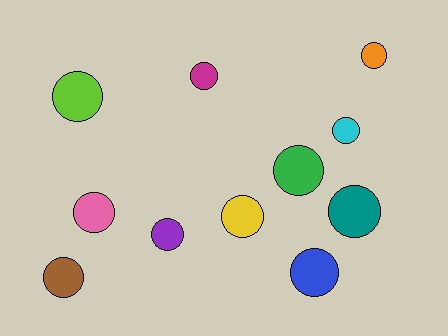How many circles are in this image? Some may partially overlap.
There are 11 circles.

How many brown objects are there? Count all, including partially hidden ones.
There is 1 brown object.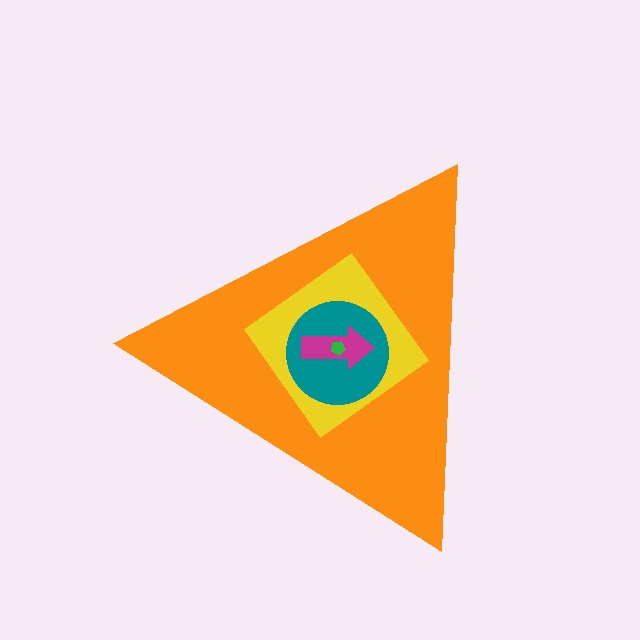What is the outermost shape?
The orange triangle.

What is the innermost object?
The green pentagon.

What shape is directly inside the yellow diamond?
The teal circle.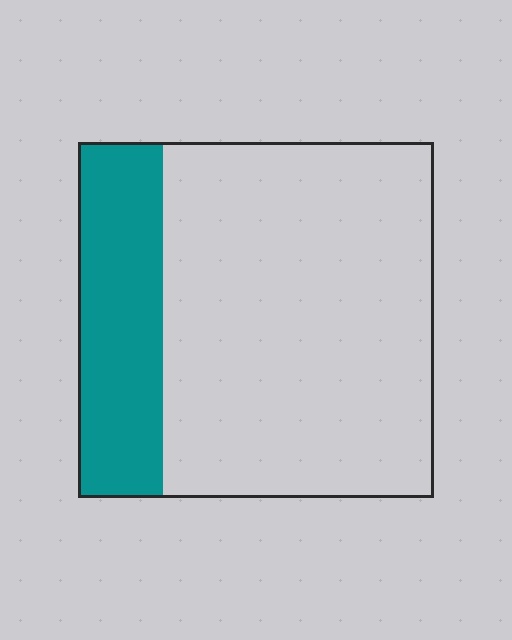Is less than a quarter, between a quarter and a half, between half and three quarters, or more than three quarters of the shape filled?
Less than a quarter.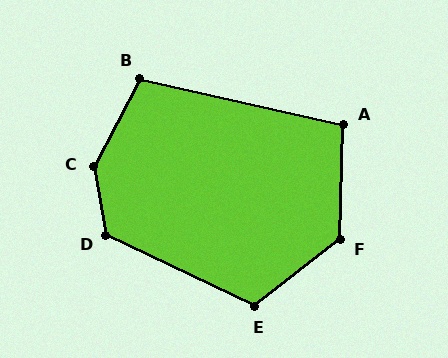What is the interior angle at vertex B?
Approximately 105 degrees (obtuse).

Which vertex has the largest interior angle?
C, at approximately 142 degrees.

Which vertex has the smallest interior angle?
A, at approximately 101 degrees.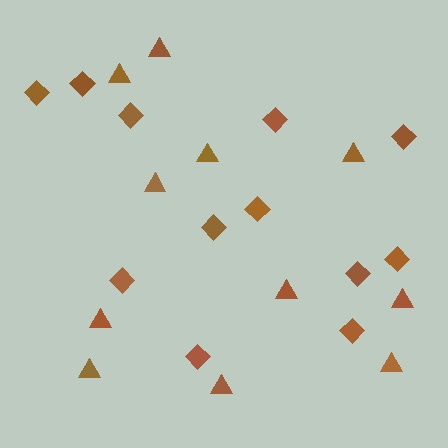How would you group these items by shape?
There are 2 groups: one group of triangles (11) and one group of diamonds (12).